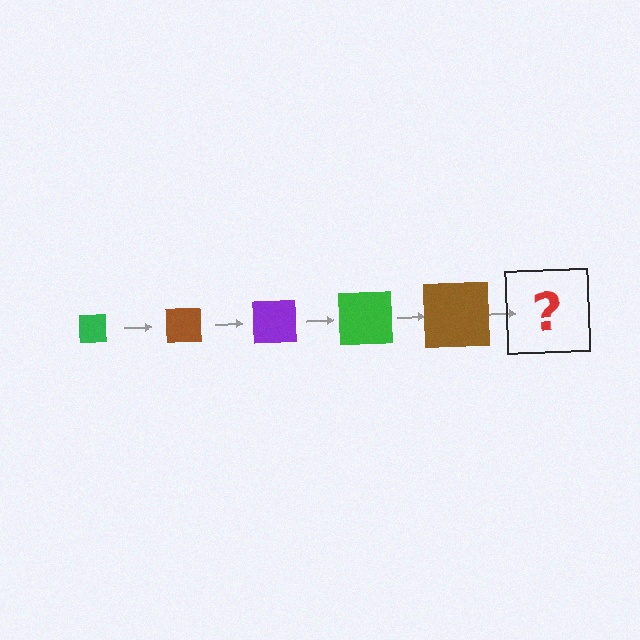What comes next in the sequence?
The next element should be a purple square, larger than the previous one.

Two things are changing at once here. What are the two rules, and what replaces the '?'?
The two rules are that the square grows larger each step and the color cycles through green, brown, and purple. The '?' should be a purple square, larger than the previous one.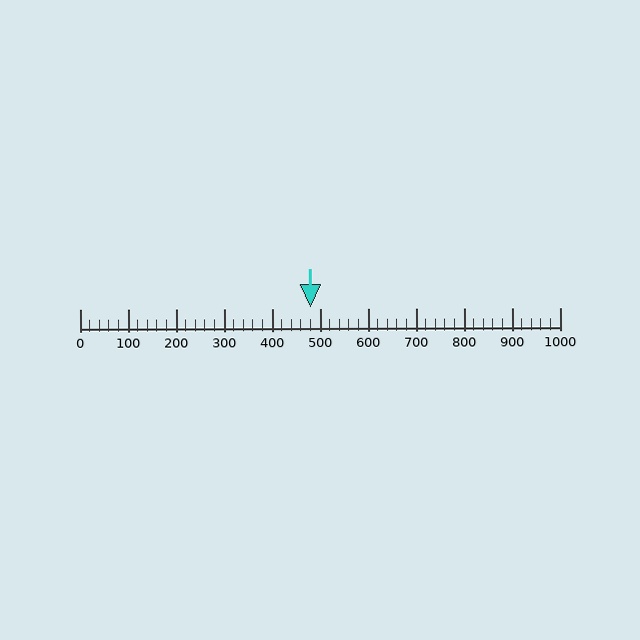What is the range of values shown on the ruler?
The ruler shows values from 0 to 1000.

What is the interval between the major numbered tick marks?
The major tick marks are spaced 100 units apart.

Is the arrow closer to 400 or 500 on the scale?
The arrow is closer to 500.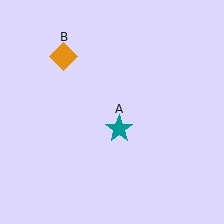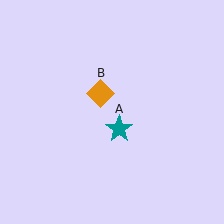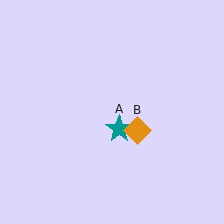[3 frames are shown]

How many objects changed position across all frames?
1 object changed position: orange diamond (object B).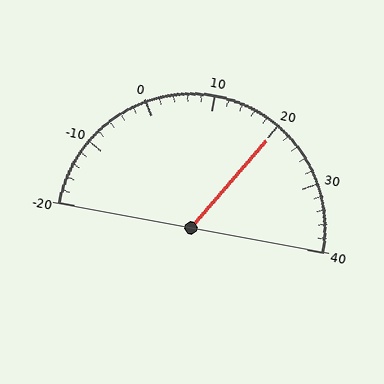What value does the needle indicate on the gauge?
The needle indicates approximately 20.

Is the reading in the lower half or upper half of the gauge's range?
The reading is in the upper half of the range (-20 to 40).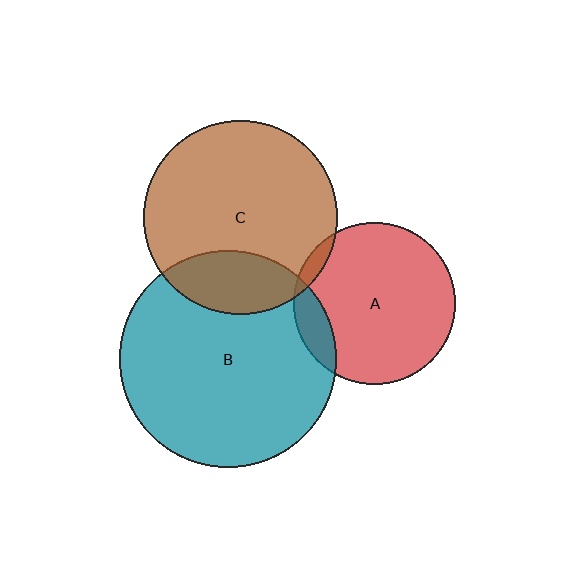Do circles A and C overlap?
Yes.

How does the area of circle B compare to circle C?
Approximately 1.3 times.